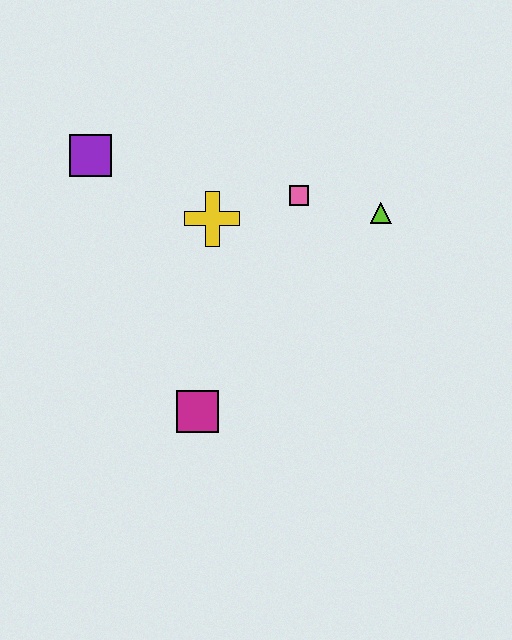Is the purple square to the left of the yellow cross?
Yes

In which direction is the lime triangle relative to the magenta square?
The lime triangle is above the magenta square.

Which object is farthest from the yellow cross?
The magenta square is farthest from the yellow cross.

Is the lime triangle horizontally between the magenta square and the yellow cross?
No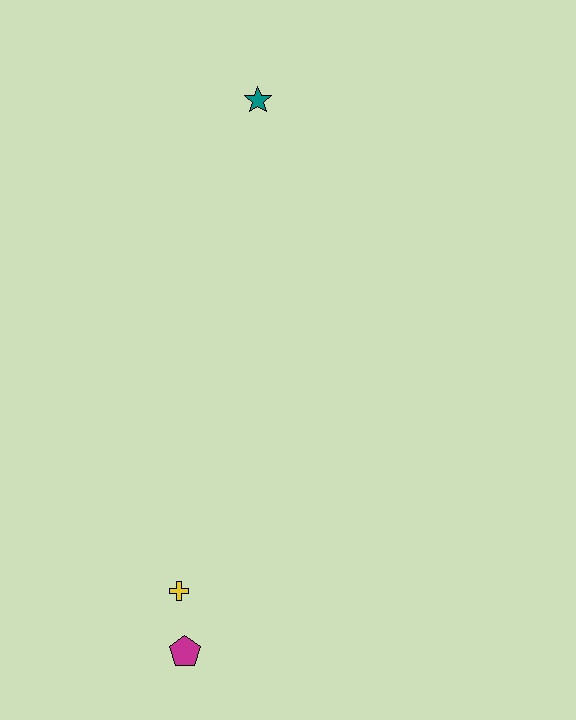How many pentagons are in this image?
There is 1 pentagon.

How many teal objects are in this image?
There is 1 teal object.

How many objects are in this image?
There are 3 objects.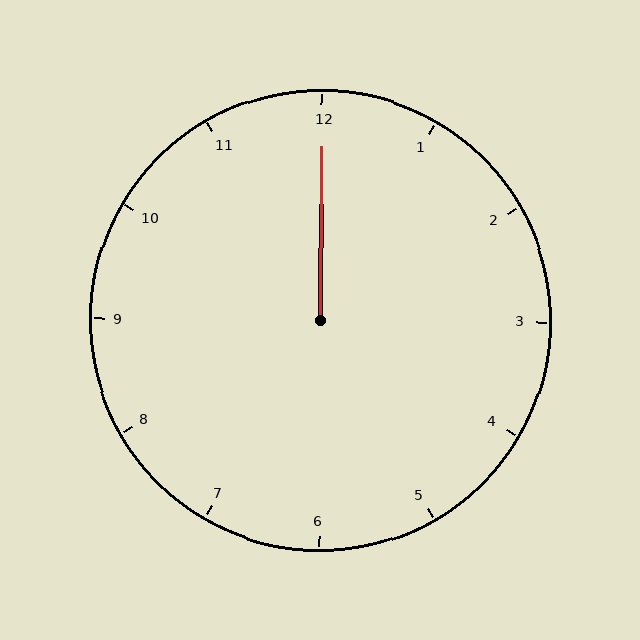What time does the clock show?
12:00.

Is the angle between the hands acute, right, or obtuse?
It is acute.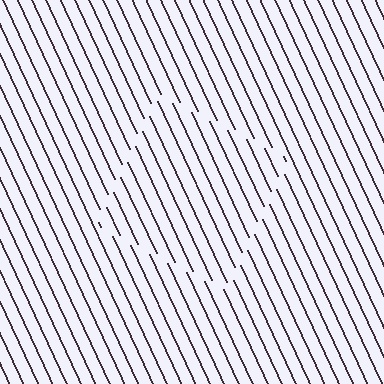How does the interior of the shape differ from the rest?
The interior of the shape contains the same grating, shifted by half a period — the contour is defined by the phase discontinuity where line-ends from the inner and outer gratings abut.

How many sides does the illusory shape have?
4 sides — the line-ends trace a square.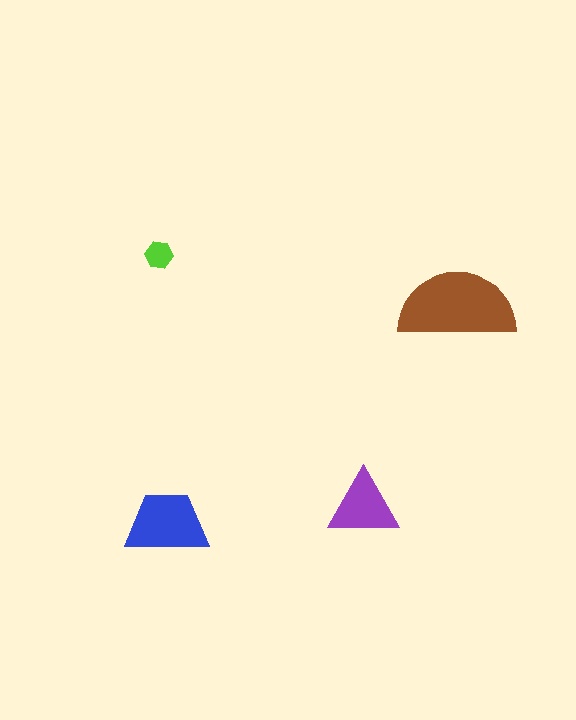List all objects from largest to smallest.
The brown semicircle, the blue trapezoid, the purple triangle, the lime hexagon.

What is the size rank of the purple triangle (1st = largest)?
3rd.